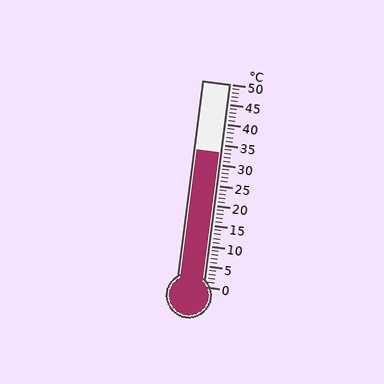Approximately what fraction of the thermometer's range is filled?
The thermometer is filled to approximately 65% of its range.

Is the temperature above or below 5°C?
The temperature is above 5°C.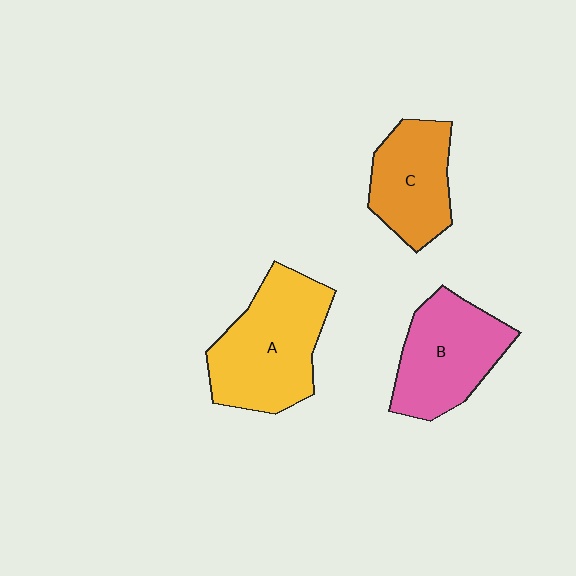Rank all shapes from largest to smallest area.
From largest to smallest: A (yellow), B (pink), C (orange).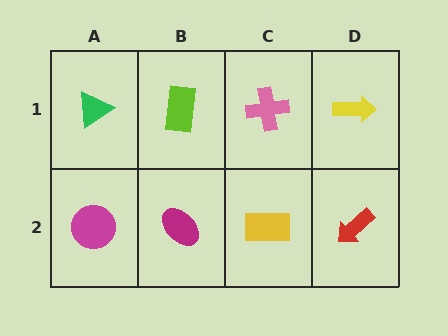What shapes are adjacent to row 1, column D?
A red arrow (row 2, column D), a pink cross (row 1, column C).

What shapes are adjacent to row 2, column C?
A pink cross (row 1, column C), a magenta ellipse (row 2, column B), a red arrow (row 2, column D).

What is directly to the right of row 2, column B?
A yellow rectangle.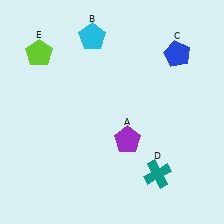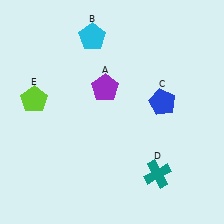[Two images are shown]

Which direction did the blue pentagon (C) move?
The blue pentagon (C) moved down.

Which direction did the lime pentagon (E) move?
The lime pentagon (E) moved down.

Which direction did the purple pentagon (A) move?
The purple pentagon (A) moved up.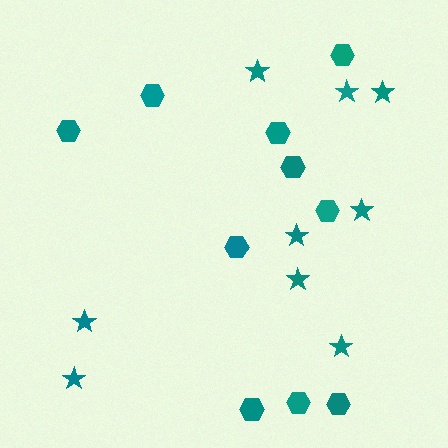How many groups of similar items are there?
There are 2 groups: one group of hexagons (10) and one group of stars (9).